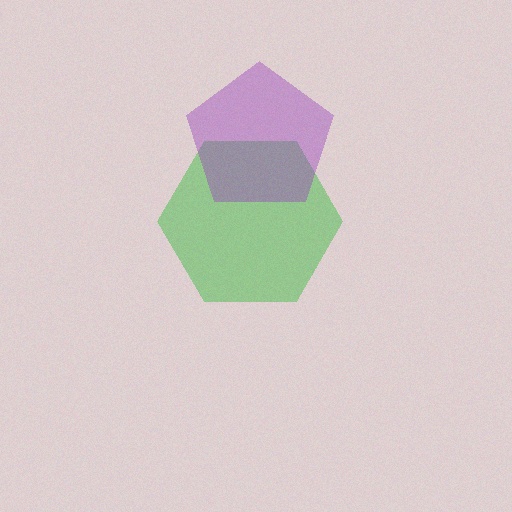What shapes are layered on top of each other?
The layered shapes are: a green hexagon, a purple pentagon.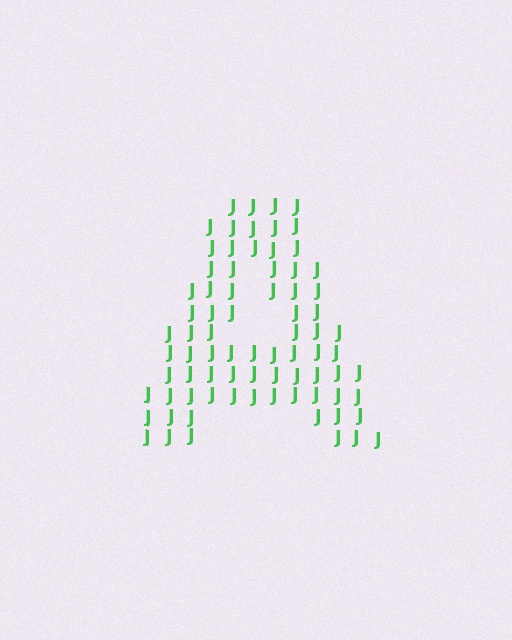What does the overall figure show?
The overall figure shows the letter A.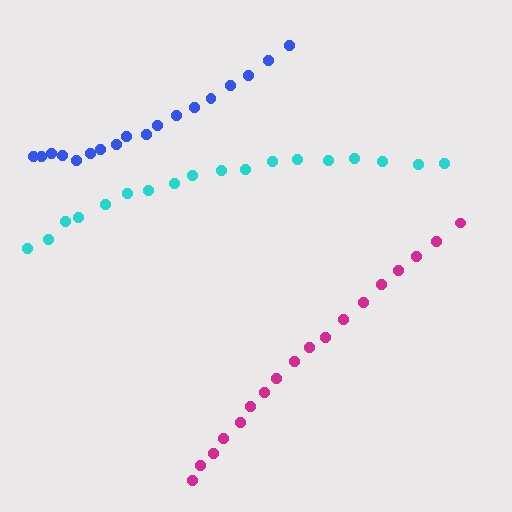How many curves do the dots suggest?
There are 3 distinct paths.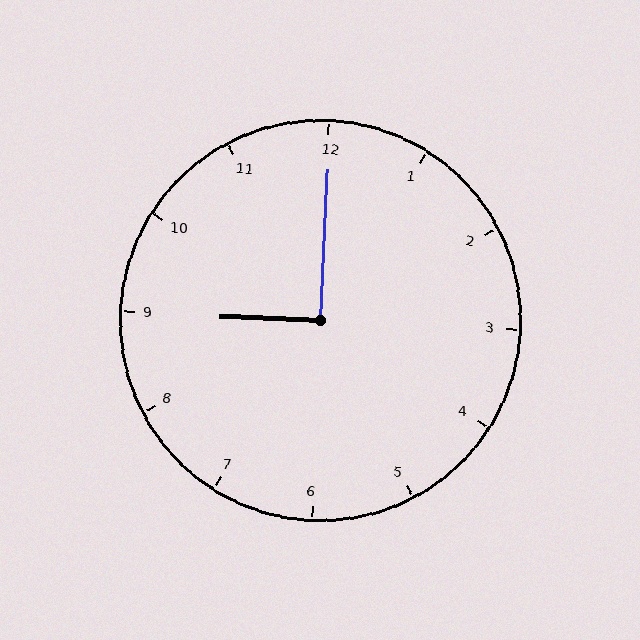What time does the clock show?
9:00.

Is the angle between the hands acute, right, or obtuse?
It is right.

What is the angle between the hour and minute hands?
Approximately 90 degrees.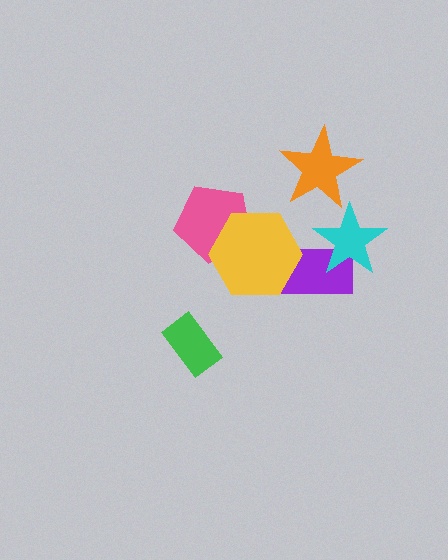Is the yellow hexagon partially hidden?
No, no other shape covers it.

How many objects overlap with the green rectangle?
0 objects overlap with the green rectangle.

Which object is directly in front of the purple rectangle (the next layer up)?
The cyan star is directly in front of the purple rectangle.